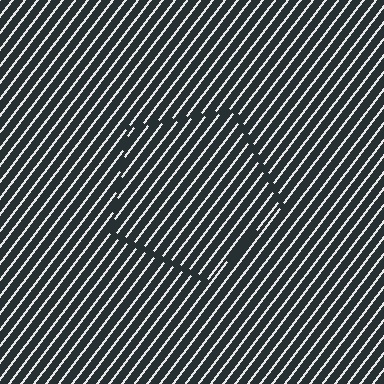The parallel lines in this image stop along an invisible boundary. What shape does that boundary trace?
An illusory pentagon. The interior of the shape contains the same grating, shifted by half a period — the contour is defined by the phase discontinuity where line-ends from the inner and outer gratings abut.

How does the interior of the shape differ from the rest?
The interior of the shape contains the same grating, shifted by half a period — the contour is defined by the phase discontinuity where line-ends from the inner and outer gratings abut.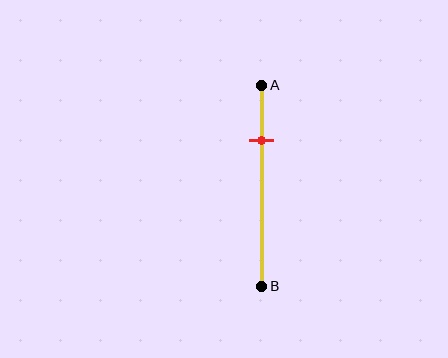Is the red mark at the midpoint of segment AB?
No, the mark is at about 25% from A, not at the 50% midpoint.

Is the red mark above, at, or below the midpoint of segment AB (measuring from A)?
The red mark is above the midpoint of segment AB.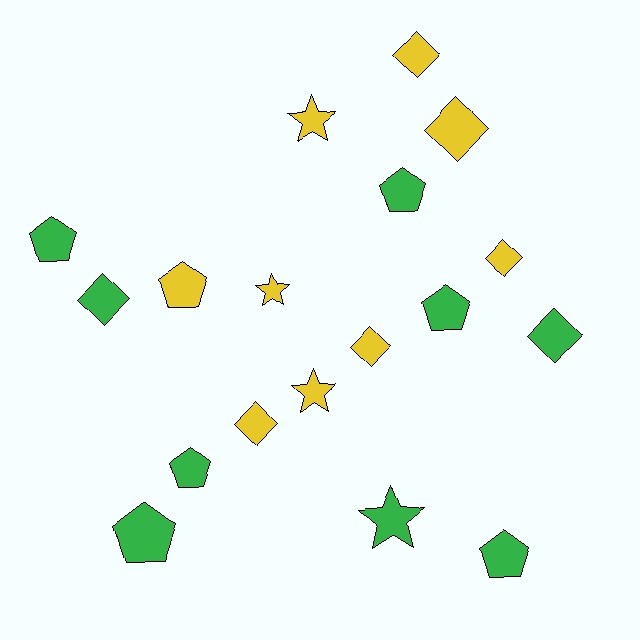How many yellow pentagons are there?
There is 1 yellow pentagon.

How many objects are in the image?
There are 18 objects.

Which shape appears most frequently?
Pentagon, with 7 objects.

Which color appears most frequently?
Yellow, with 9 objects.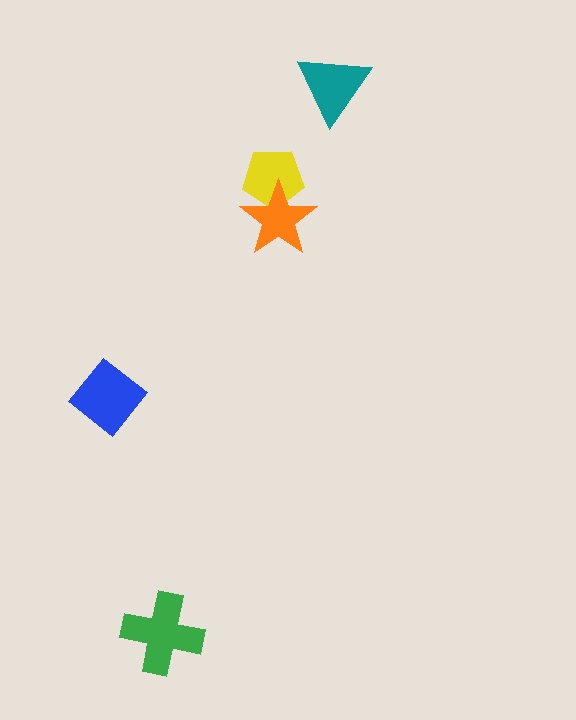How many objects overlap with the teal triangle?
0 objects overlap with the teal triangle.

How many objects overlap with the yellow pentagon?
1 object overlaps with the yellow pentagon.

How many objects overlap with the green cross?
0 objects overlap with the green cross.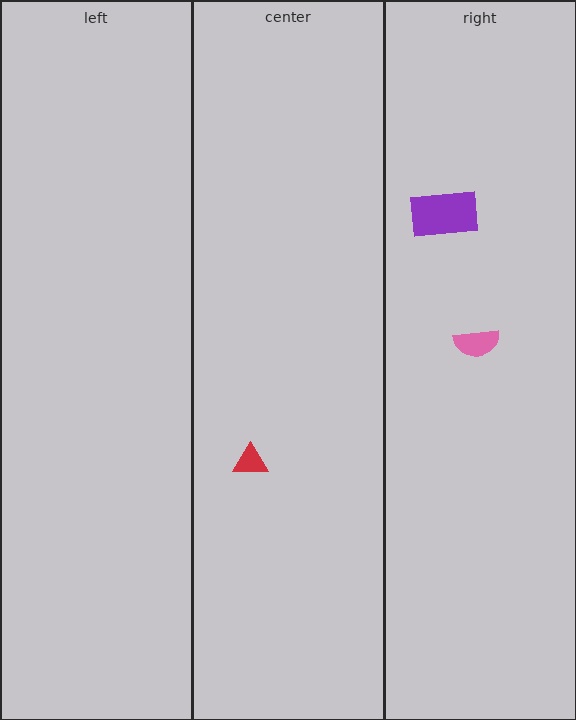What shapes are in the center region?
The red triangle.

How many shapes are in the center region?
1.